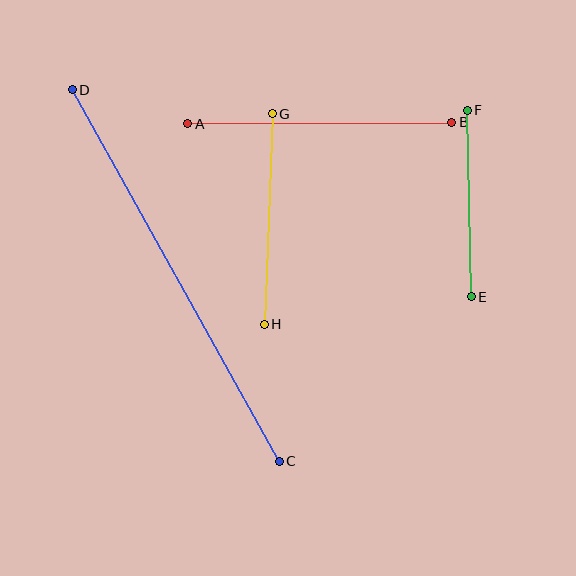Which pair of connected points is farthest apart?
Points C and D are farthest apart.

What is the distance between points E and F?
The distance is approximately 186 pixels.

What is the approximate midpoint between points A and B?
The midpoint is at approximately (320, 123) pixels.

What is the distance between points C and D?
The distance is approximately 426 pixels.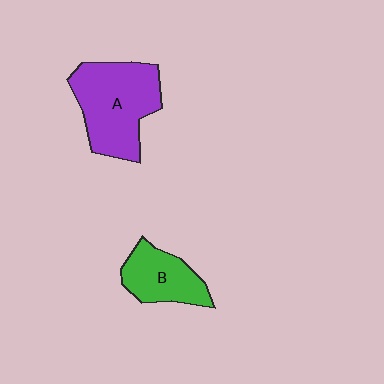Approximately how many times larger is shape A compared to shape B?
Approximately 1.7 times.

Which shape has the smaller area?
Shape B (green).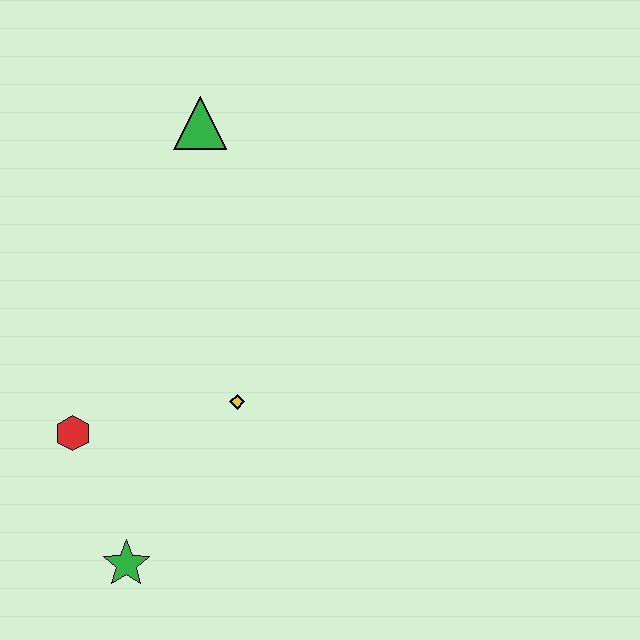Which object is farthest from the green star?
The green triangle is farthest from the green star.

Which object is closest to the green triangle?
The yellow diamond is closest to the green triangle.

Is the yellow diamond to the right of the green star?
Yes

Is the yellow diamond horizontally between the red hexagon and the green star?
No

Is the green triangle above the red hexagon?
Yes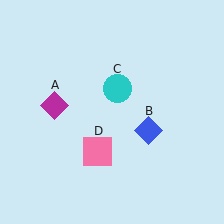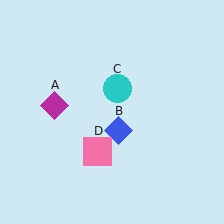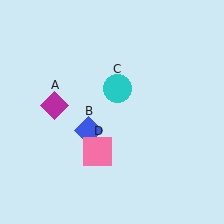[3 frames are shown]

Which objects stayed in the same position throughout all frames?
Magenta diamond (object A) and cyan circle (object C) and pink square (object D) remained stationary.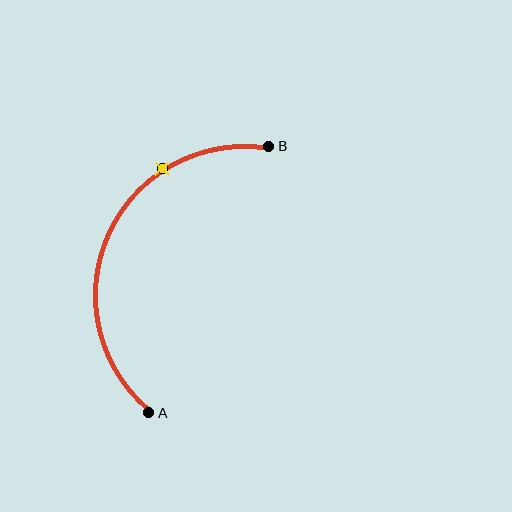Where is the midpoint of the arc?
The arc midpoint is the point on the curve farthest from the straight line joining A and B. It sits to the left of that line.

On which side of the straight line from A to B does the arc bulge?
The arc bulges to the left of the straight line connecting A and B.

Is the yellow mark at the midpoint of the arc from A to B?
No. The yellow mark lies on the arc but is closer to endpoint B. The arc midpoint would be at the point on the curve equidistant along the arc from both A and B.